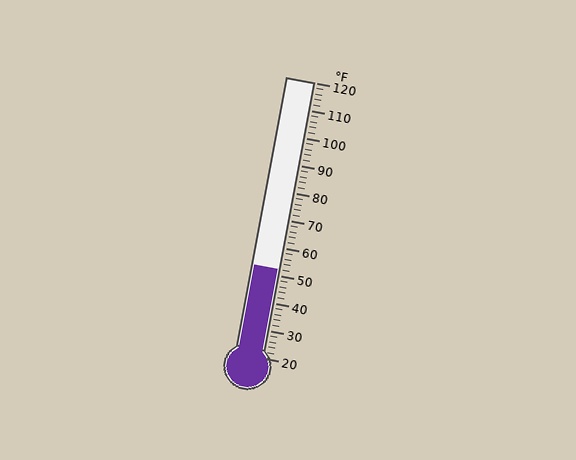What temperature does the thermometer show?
The thermometer shows approximately 52°F.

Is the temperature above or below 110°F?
The temperature is below 110°F.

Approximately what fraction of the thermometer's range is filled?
The thermometer is filled to approximately 30% of its range.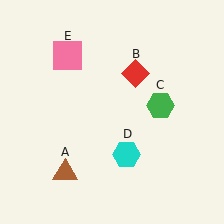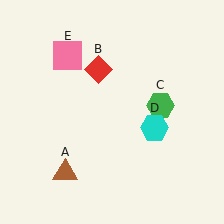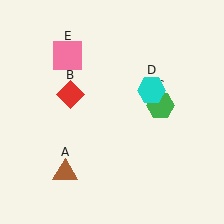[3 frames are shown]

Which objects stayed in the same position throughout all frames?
Brown triangle (object A) and green hexagon (object C) and pink square (object E) remained stationary.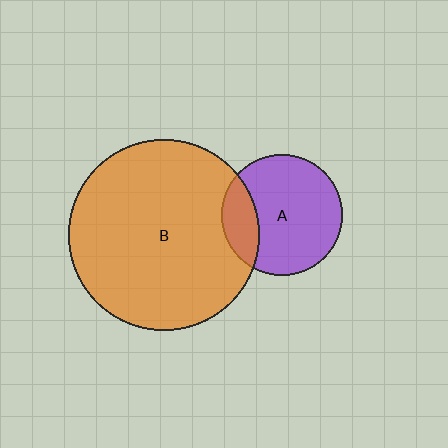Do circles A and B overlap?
Yes.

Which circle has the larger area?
Circle B (orange).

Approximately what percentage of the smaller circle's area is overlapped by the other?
Approximately 20%.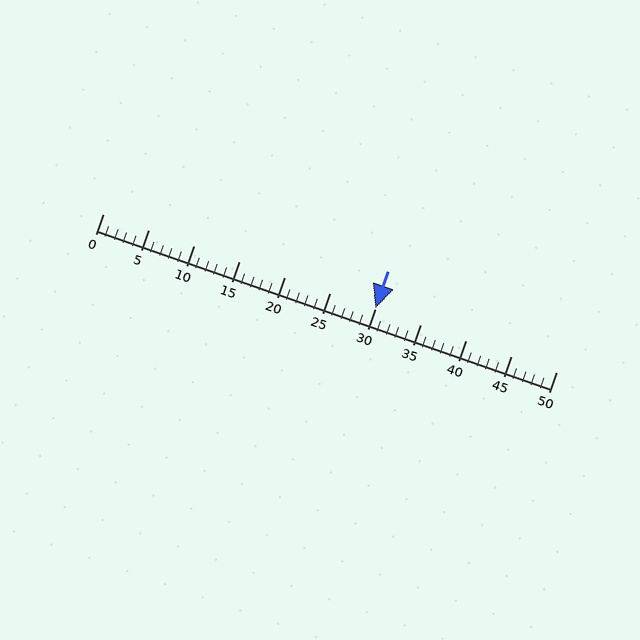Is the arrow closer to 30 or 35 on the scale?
The arrow is closer to 30.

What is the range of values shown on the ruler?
The ruler shows values from 0 to 50.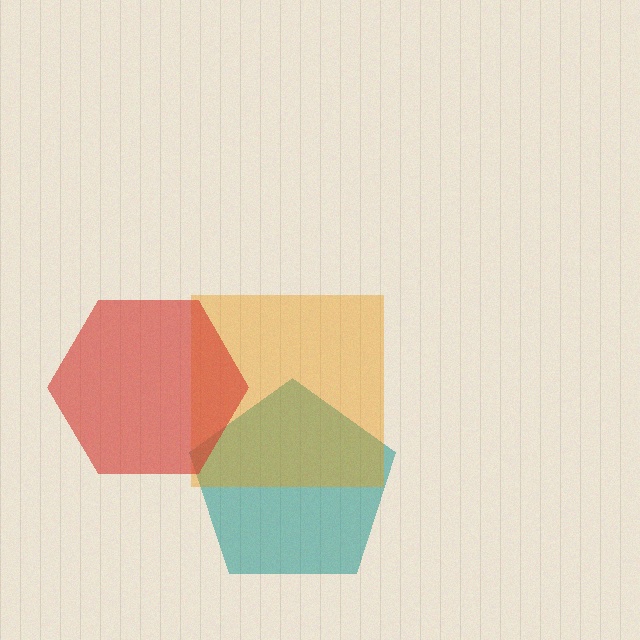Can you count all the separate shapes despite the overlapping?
Yes, there are 3 separate shapes.